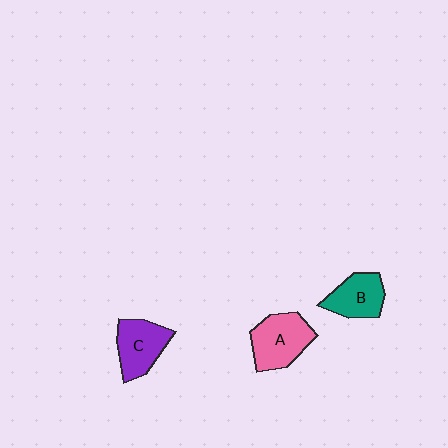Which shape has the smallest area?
Shape B (teal).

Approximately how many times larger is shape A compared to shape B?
Approximately 1.3 times.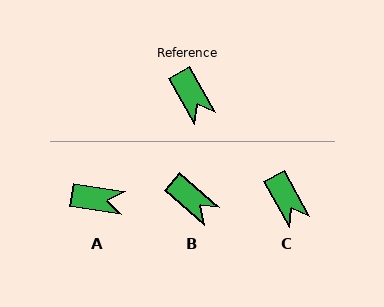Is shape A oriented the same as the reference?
No, it is off by about 52 degrees.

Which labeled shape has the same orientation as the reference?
C.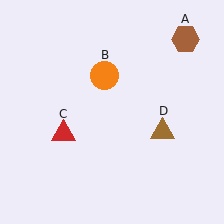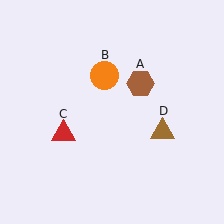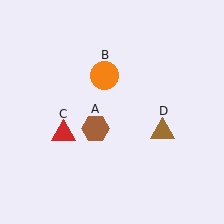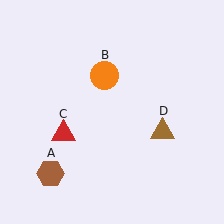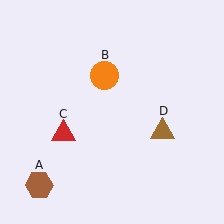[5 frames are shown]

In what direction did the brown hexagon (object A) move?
The brown hexagon (object A) moved down and to the left.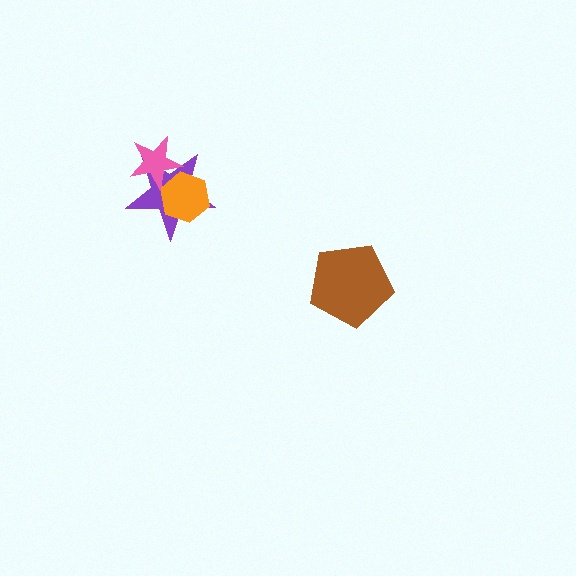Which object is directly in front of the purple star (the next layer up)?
The orange hexagon is directly in front of the purple star.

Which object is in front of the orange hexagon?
The pink star is in front of the orange hexagon.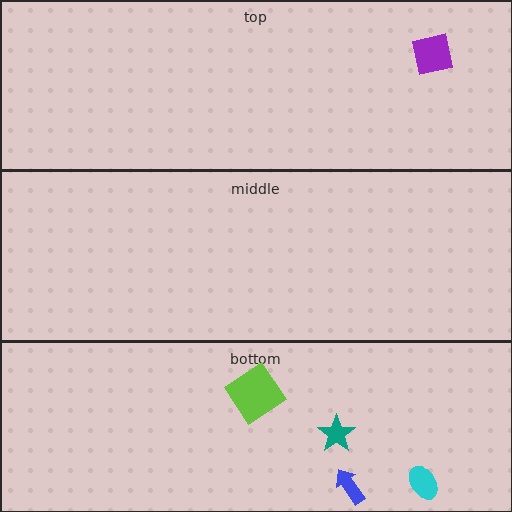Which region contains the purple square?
The top region.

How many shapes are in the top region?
1.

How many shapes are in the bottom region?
4.